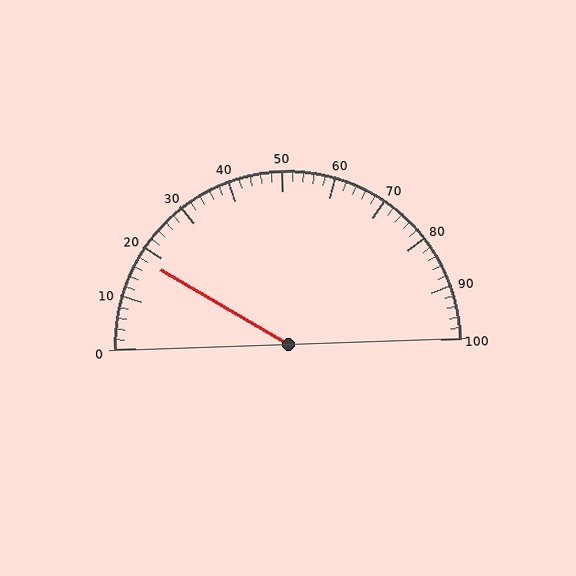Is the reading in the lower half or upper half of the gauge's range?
The reading is in the lower half of the range (0 to 100).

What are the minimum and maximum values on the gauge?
The gauge ranges from 0 to 100.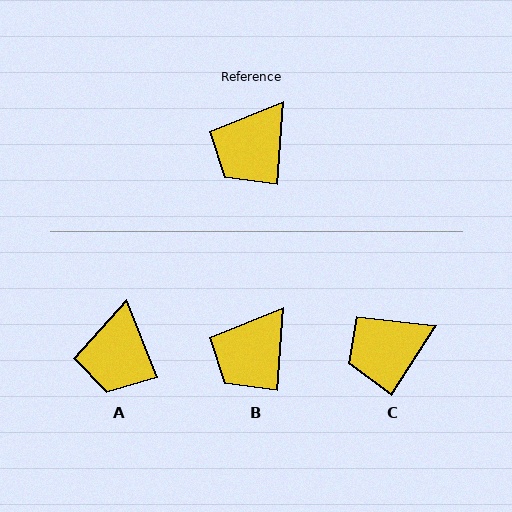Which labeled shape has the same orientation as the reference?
B.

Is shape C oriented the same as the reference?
No, it is off by about 29 degrees.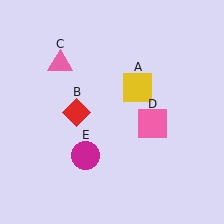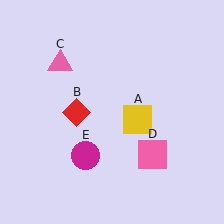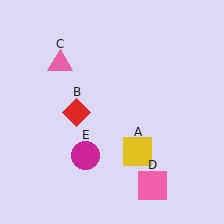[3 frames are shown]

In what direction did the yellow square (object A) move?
The yellow square (object A) moved down.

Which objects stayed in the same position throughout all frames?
Red diamond (object B) and pink triangle (object C) and magenta circle (object E) remained stationary.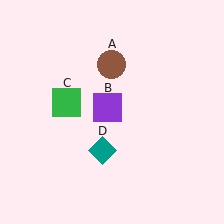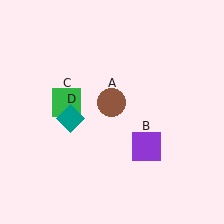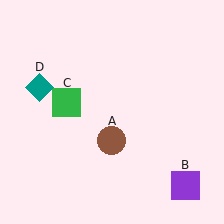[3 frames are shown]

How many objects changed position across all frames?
3 objects changed position: brown circle (object A), purple square (object B), teal diamond (object D).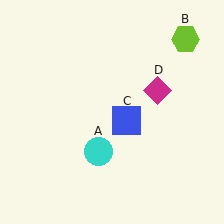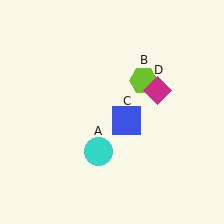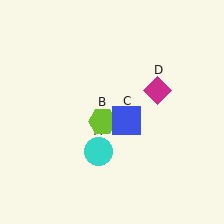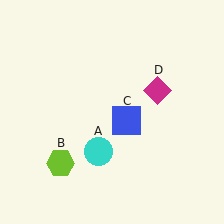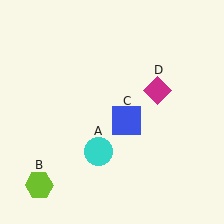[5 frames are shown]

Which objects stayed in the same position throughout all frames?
Cyan circle (object A) and blue square (object C) and magenta diamond (object D) remained stationary.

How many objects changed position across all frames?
1 object changed position: lime hexagon (object B).